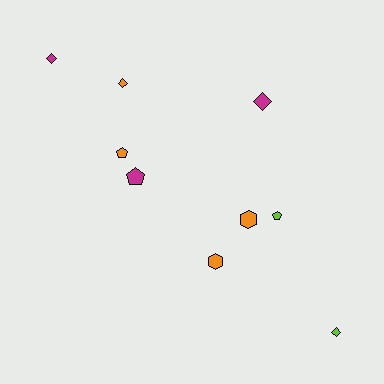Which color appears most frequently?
Orange, with 4 objects.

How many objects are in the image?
There are 9 objects.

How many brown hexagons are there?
There are no brown hexagons.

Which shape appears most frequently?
Diamond, with 4 objects.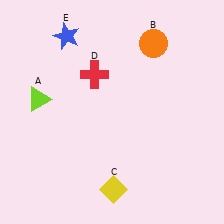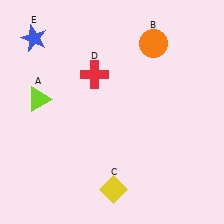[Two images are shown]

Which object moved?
The blue star (E) moved left.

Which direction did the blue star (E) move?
The blue star (E) moved left.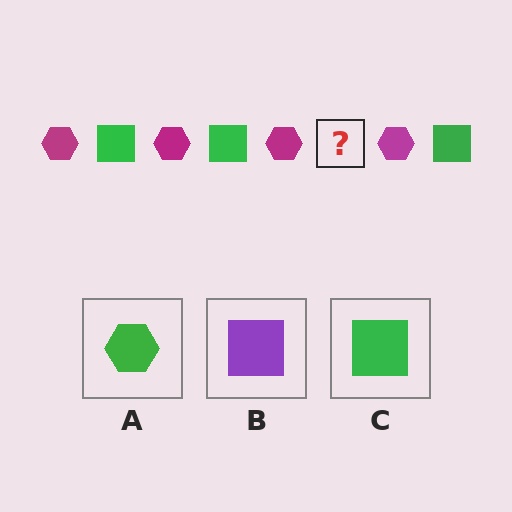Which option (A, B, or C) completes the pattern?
C.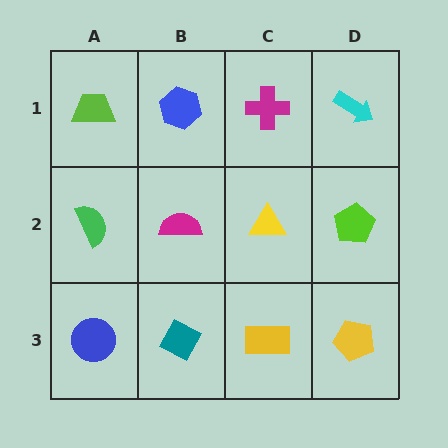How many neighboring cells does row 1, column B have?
3.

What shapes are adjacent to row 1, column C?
A yellow triangle (row 2, column C), a blue hexagon (row 1, column B), a cyan arrow (row 1, column D).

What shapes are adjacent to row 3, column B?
A magenta semicircle (row 2, column B), a blue circle (row 3, column A), a yellow rectangle (row 3, column C).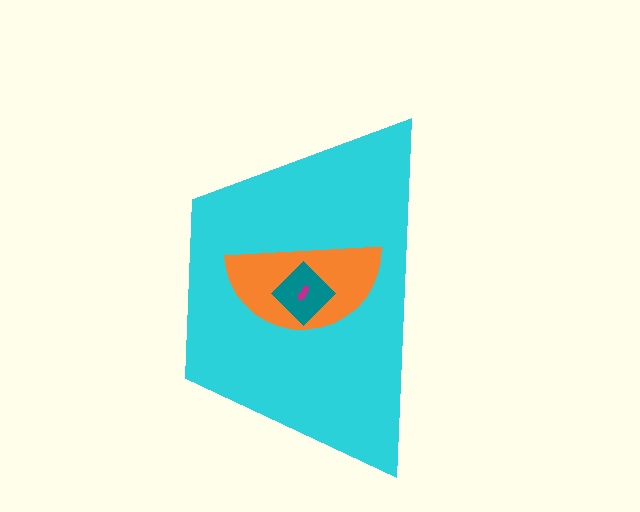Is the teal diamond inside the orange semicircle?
Yes.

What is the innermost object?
The magenta arrow.